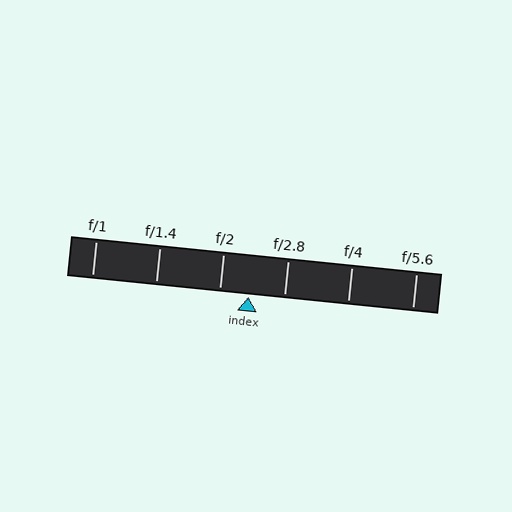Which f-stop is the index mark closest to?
The index mark is closest to f/2.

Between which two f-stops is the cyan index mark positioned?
The index mark is between f/2 and f/2.8.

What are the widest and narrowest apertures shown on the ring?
The widest aperture shown is f/1 and the narrowest is f/5.6.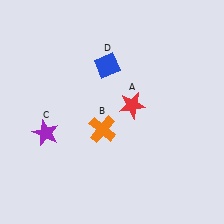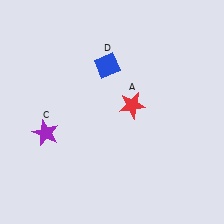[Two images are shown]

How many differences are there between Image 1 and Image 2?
There is 1 difference between the two images.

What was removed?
The orange cross (B) was removed in Image 2.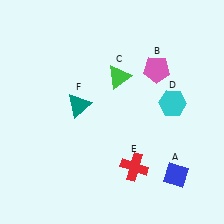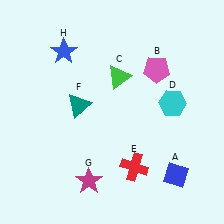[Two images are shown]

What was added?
A magenta star (G), a blue star (H) were added in Image 2.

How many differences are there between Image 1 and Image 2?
There are 2 differences between the two images.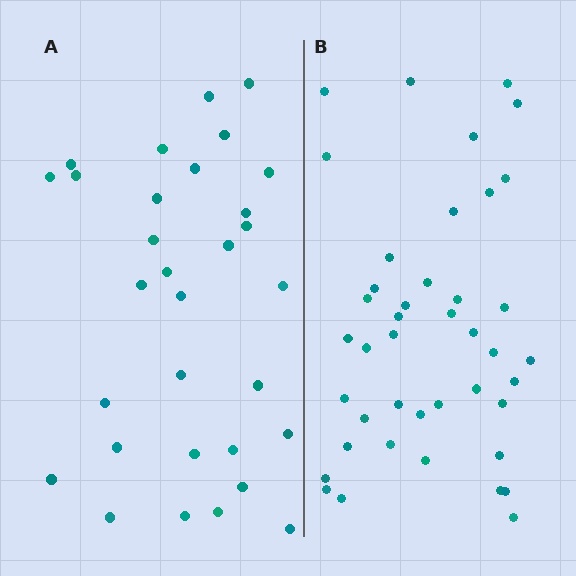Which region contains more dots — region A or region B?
Region B (the right region) has more dots.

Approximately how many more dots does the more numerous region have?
Region B has roughly 12 or so more dots than region A.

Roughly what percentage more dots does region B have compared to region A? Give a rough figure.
About 35% more.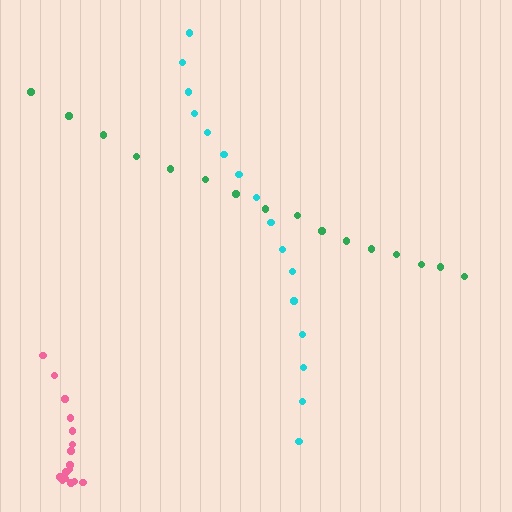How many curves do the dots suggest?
There are 3 distinct paths.